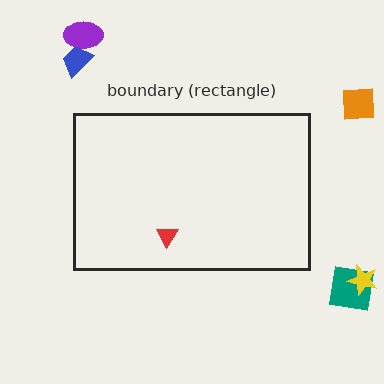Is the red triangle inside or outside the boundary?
Inside.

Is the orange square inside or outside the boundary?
Outside.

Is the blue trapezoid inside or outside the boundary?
Outside.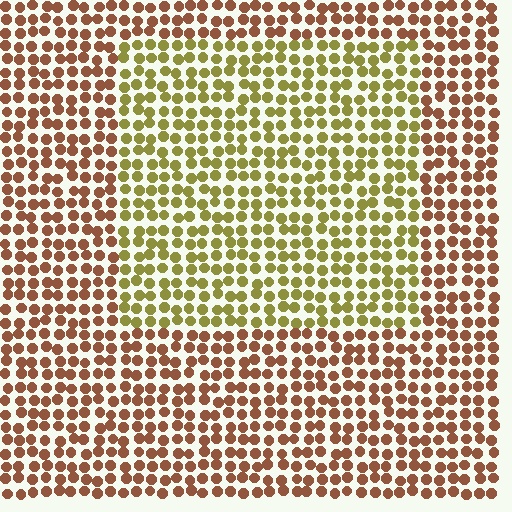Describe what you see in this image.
The image is filled with small brown elements in a uniform arrangement. A rectangle-shaped region is visible where the elements are tinted to a slightly different hue, forming a subtle color boundary.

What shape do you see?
I see a rectangle.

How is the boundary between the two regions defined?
The boundary is defined purely by a slight shift in hue (about 45 degrees). Spacing, size, and orientation are identical on both sides.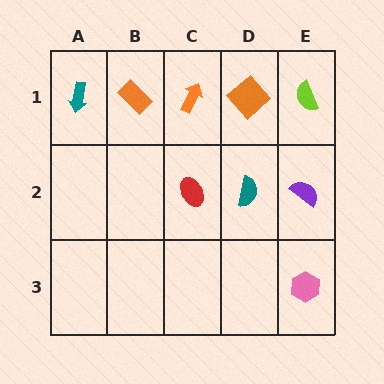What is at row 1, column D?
An orange diamond.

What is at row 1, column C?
An orange arrow.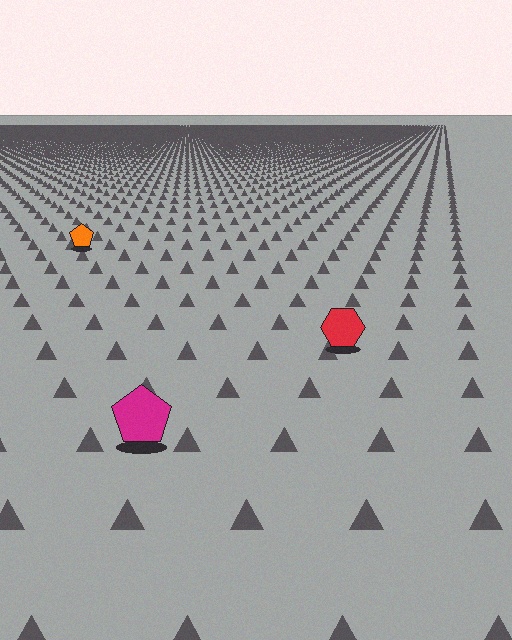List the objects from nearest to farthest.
From nearest to farthest: the magenta pentagon, the red hexagon, the orange pentagon.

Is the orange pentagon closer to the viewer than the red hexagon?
No. The red hexagon is closer — you can tell from the texture gradient: the ground texture is coarser near it.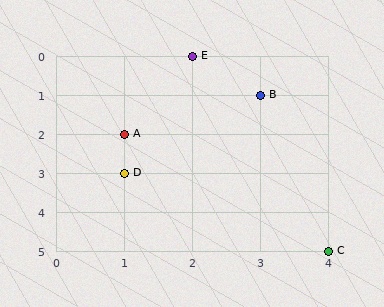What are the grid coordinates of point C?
Point C is at grid coordinates (4, 5).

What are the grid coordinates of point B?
Point B is at grid coordinates (3, 1).